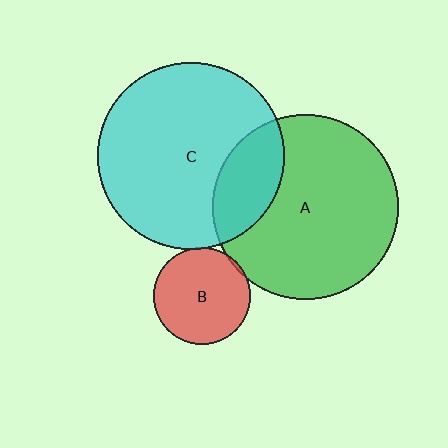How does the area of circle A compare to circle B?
Approximately 3.6 times.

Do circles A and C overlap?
Yes.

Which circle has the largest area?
Circle C (cyan).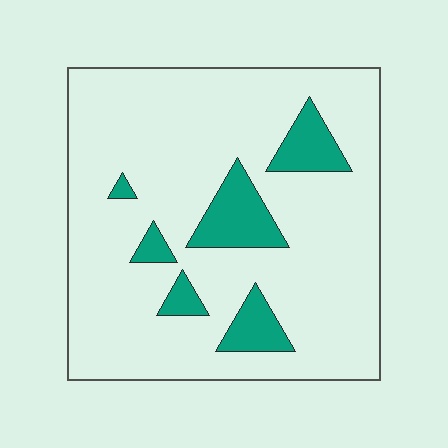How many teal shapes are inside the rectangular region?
6.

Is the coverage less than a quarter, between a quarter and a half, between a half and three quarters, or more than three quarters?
Less than a quarter.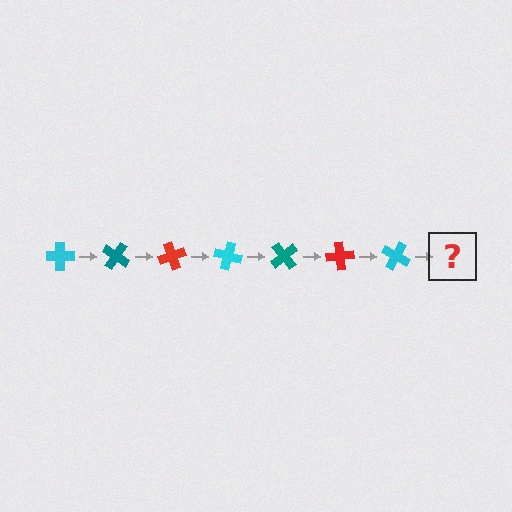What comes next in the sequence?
The next element should be a teal cross, rotated 245 degrees from the start.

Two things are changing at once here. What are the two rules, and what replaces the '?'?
The two rules are that it rotates 35 degrees each step and the color cycles through cyan, teal, and red. The '?' should be a teal cross, rotated 245 degrees from the start.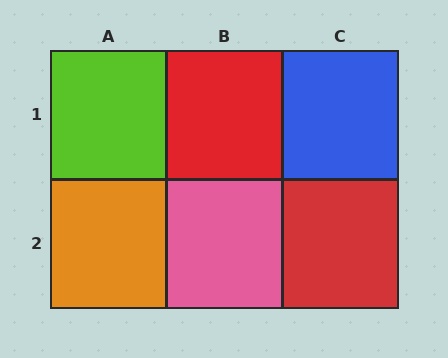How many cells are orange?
1 cell is orange.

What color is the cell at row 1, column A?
Lime.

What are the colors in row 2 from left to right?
Orange, pink, red.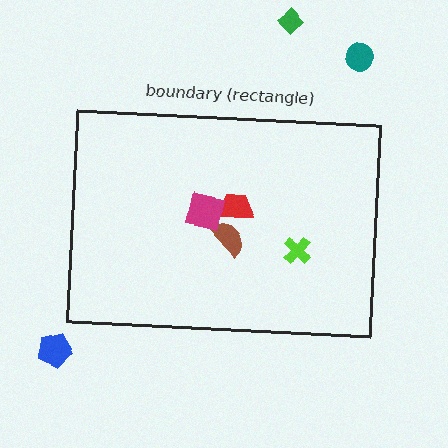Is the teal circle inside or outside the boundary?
Outside.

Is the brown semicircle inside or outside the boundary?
Inside.